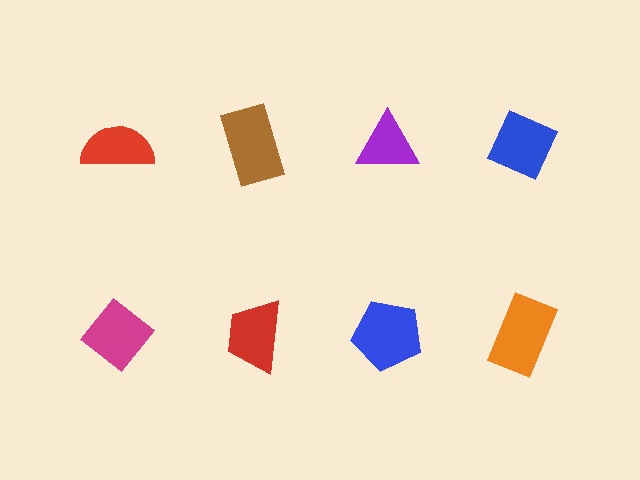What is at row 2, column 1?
A magenta diamond.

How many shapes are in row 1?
4 shapes.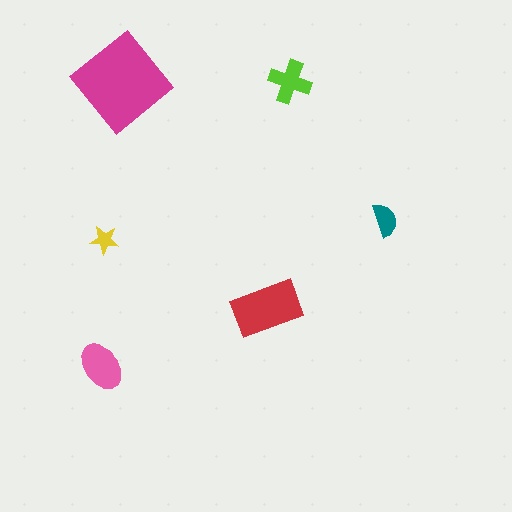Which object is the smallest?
The yellow star.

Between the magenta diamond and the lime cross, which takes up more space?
The magenta diamond.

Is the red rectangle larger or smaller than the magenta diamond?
Smaller.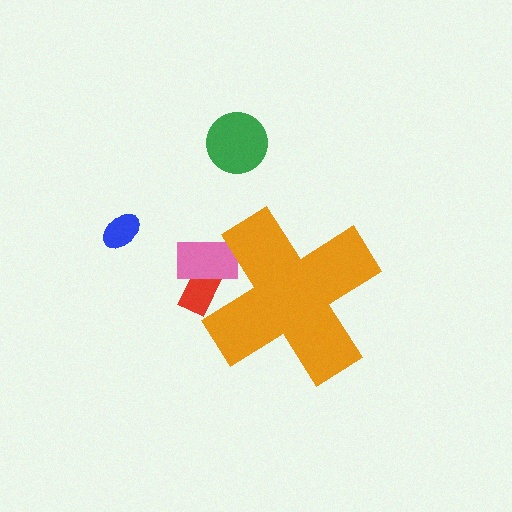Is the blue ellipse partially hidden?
No, the blue ellipse is fully visible.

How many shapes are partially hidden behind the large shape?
2 shapes are partially hidden.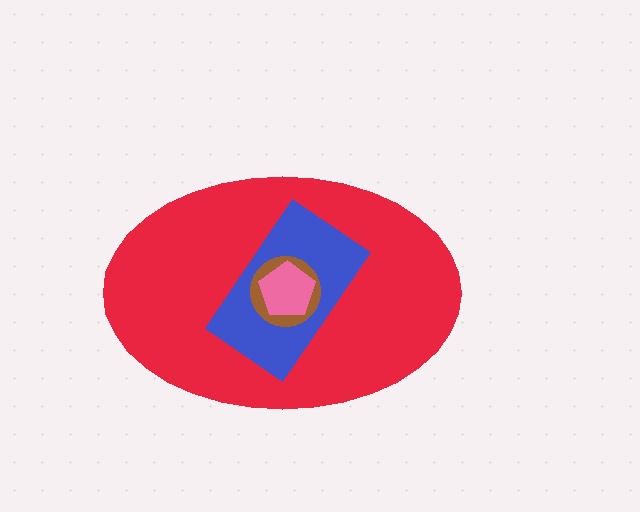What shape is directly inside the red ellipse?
The blue rectangle.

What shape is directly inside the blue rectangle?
The brown circle.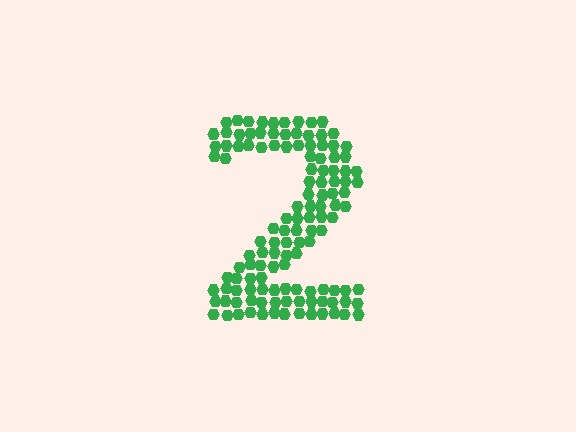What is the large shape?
The large shape is the digit 2.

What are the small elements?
The small elements are hexagons.